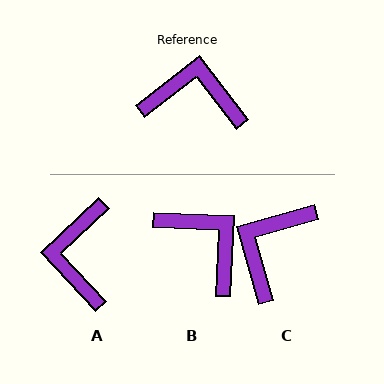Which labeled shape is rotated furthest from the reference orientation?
A, about 96 degrees away.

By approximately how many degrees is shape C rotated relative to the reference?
Approximately 68 degrees counter-clockwise.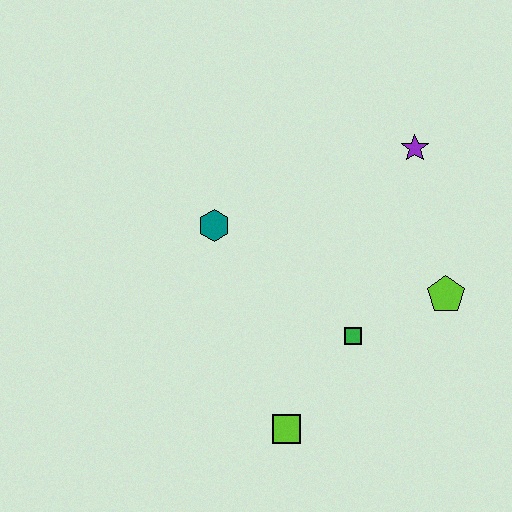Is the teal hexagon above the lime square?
Yes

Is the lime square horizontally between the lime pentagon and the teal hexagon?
Yes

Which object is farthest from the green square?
The purple star is farthest from the green square.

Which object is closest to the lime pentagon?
The green square is closest to the lime pentagon.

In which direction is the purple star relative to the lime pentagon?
The purple star is above the lime pentagon.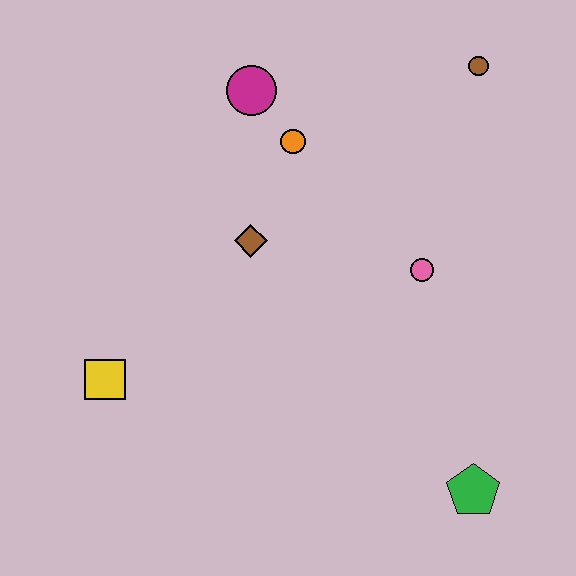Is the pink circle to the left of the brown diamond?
No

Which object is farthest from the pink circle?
The yellow square is farthest from the pink circle.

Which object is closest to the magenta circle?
The orange circle is closest to the magenta circle.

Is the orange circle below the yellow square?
No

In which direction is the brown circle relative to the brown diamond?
The brown circle is to the right of the brown diamond.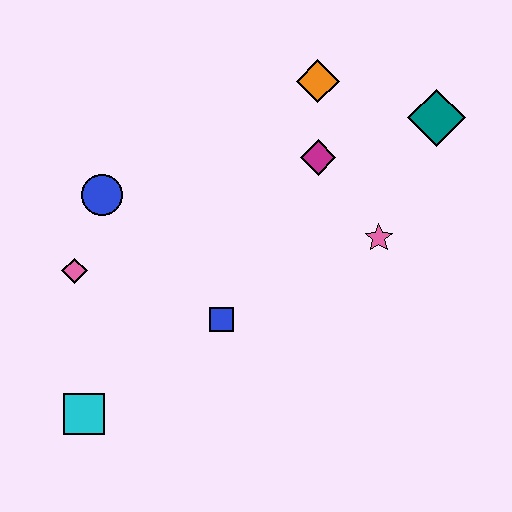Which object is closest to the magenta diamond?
The orange diamond is closest to the magenta diamond.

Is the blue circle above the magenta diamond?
No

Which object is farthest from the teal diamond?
The cyan square is farthest from the teal diamond.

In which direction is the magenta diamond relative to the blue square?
The magenta diamond is above the blue square.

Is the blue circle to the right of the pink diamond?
Yes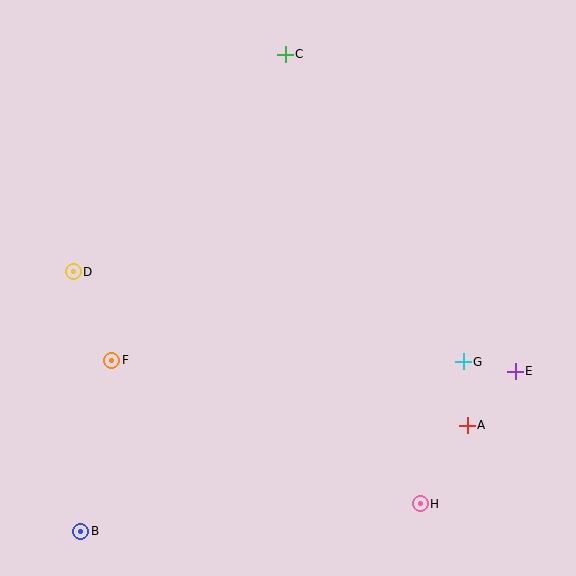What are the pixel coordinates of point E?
Point E is at (515, 371).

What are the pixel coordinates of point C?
Point C is at (285, 54).